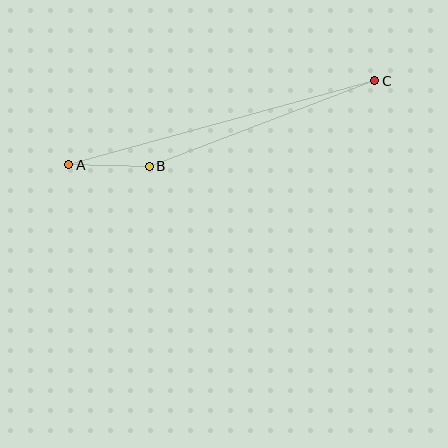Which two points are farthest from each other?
Points A and C are farthest from each other.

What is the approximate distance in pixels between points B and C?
The distance between B and C is approximately 241 pixels.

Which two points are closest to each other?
Points A and B are closest to each other.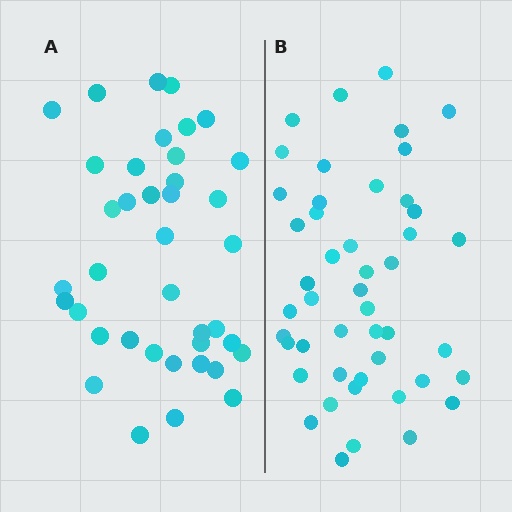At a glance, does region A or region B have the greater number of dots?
Region B (the right region) has more dots.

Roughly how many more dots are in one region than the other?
Region B has roughly 8 or so more dots than region A.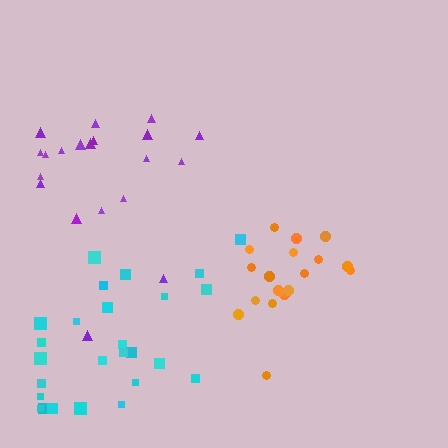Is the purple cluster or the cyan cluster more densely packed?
Cyan.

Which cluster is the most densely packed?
Orange.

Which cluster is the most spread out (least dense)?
Purple.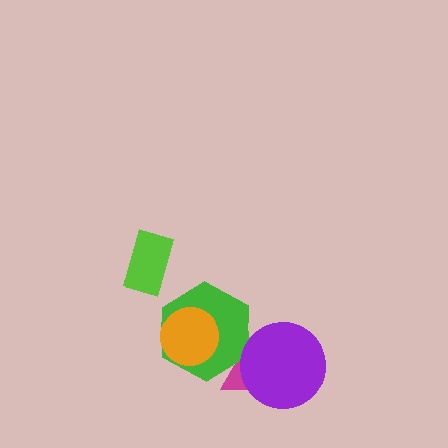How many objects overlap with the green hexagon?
2 objects overlap with the green hexagon.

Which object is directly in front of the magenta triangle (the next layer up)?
The green hexagon is directly in front of the magenta triangle.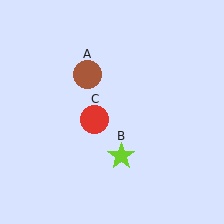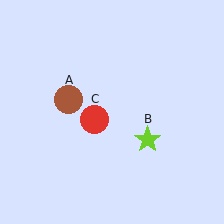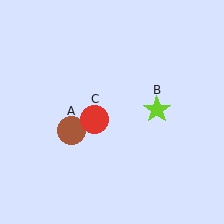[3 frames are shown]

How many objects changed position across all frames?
2 objects changed position: brown circle (object A), lime star (object B).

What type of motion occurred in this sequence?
The brown circle (object A), lime star (object B) rotated counterclockwise around the center of the scene.